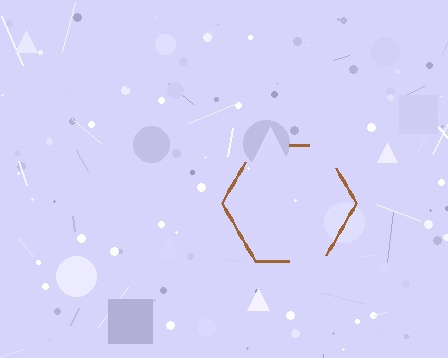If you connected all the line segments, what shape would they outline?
They would outline a hexagon.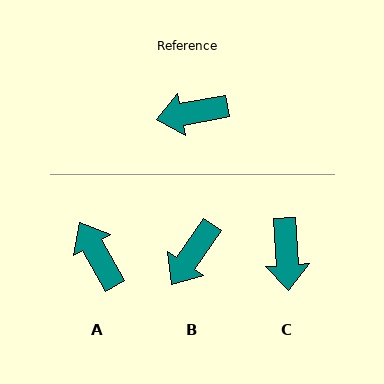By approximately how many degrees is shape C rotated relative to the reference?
Approximately 83 degrees counter-clockwise.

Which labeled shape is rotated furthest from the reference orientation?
C, about 83 degrees away.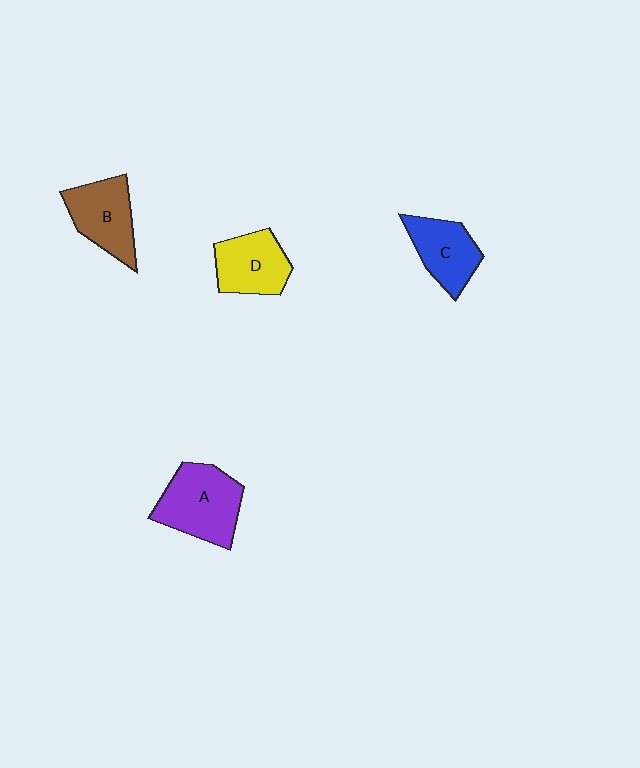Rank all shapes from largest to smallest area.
From largest to smallest: A (purple), B (brown), D (yellow), C (blue).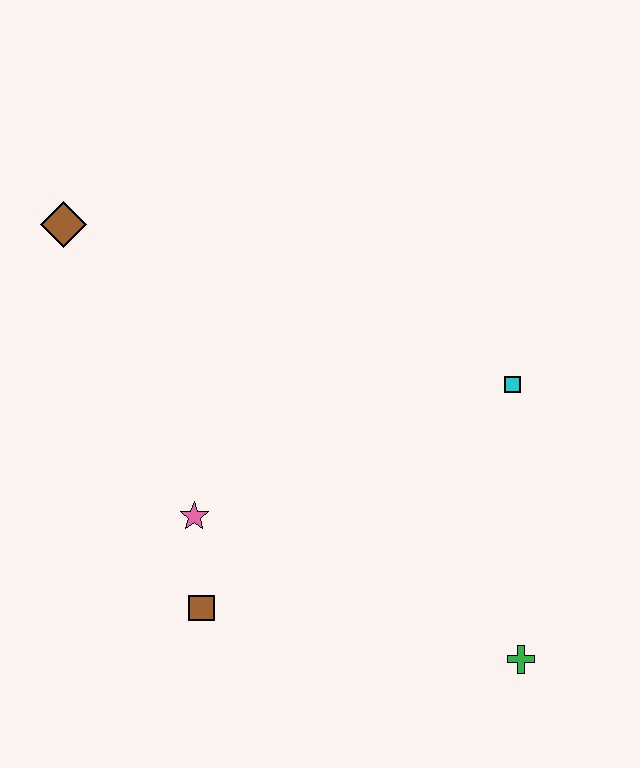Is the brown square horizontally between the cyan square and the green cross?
No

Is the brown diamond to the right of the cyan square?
No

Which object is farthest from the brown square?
The brown diamond is farthest from the brown square.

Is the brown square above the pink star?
No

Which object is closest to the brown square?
The pink star is closest to the brown square.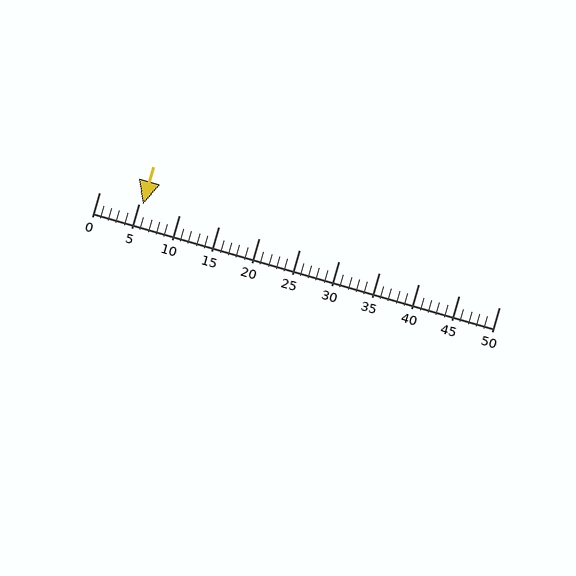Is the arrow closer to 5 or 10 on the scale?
The arrow is closer to 5.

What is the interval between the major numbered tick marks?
The major tick marks are spaced 5 units apart.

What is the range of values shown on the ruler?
The ruler shows values from 0 to 50.